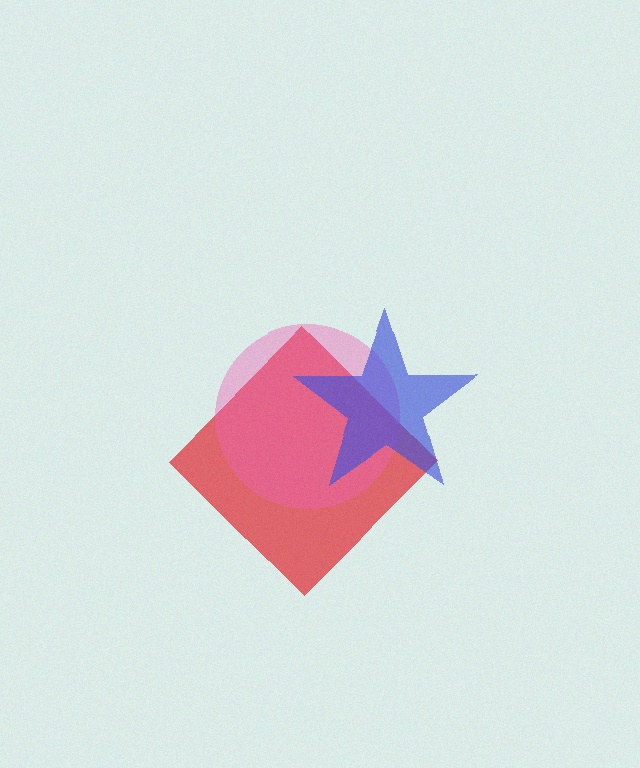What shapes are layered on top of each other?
The layered shapes are: a red diamond, a pink circle, a blue star.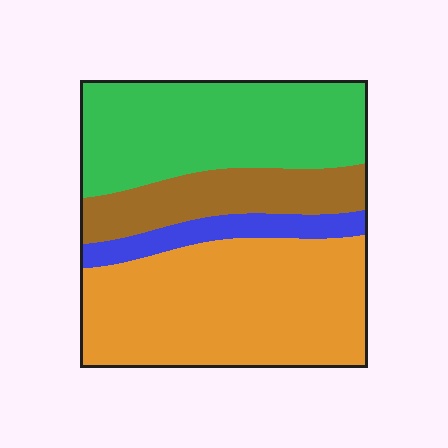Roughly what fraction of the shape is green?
Green takes up between a sixth and a third of the shape.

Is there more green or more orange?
Orange.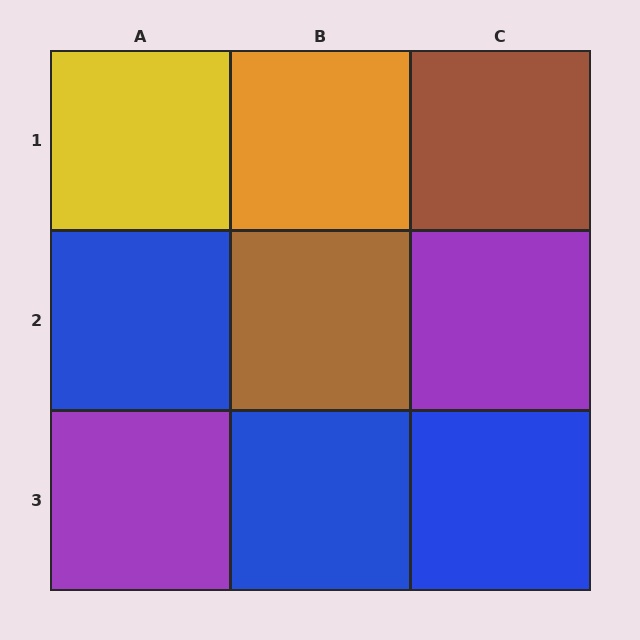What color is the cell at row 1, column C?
Brown.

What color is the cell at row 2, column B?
Brown.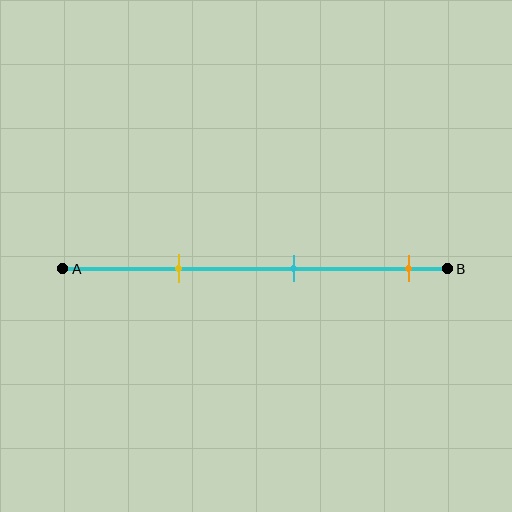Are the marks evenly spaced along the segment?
Yes, the marks are approximately evenly spaced.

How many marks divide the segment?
There are 3 marks dividing the segment.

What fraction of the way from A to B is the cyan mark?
The cyan mark is approximately 60% (0.6) of the way from A to B.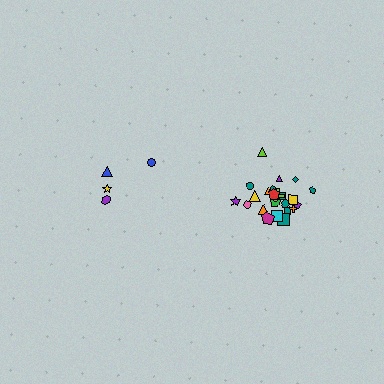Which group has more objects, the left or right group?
The right group.